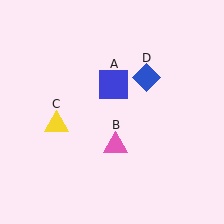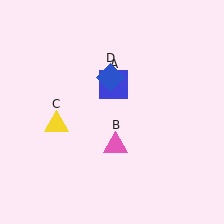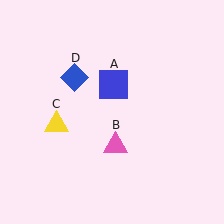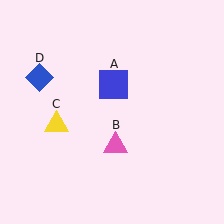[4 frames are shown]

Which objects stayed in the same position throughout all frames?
Blue square (object A) and pink triangle (object B) and yellow triangle (object C) remained stationary.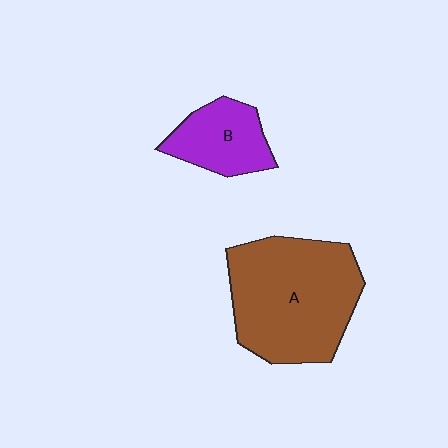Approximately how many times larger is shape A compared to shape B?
Approximately 2.4 times.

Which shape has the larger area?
Shape A (brown).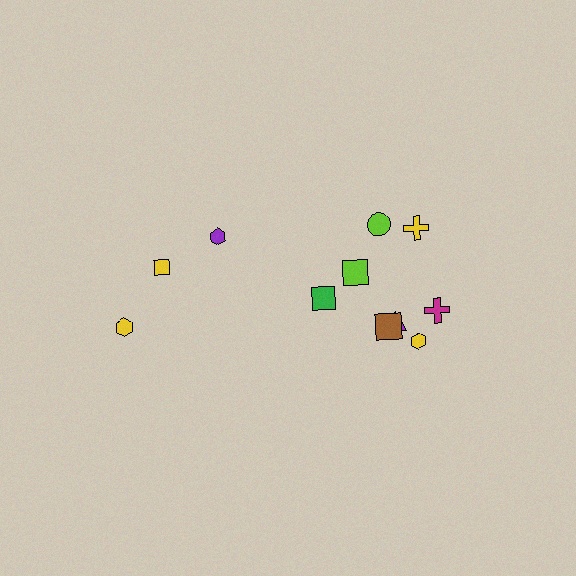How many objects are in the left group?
There are 3 objects.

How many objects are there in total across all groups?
There are 11 objects.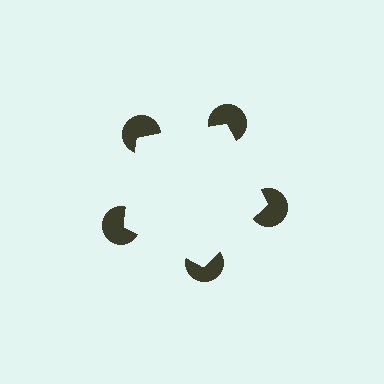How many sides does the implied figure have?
5 sides.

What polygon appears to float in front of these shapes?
An illusory pentagon — its edges are inferred from the aligned wedge cuts in the pac-man discs, not physically drawn.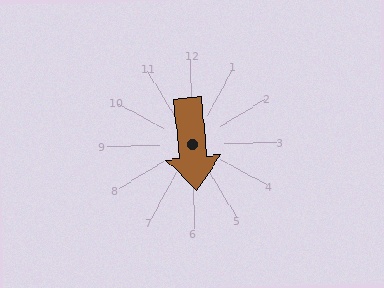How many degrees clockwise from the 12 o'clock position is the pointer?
Approximately 176 degrees.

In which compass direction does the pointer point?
South.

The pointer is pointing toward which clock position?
Roughly 6 o'clock.